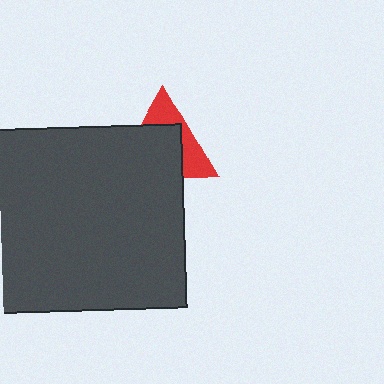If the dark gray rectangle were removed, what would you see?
You would see the complete red triangle.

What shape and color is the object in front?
The object in front is a dark gray rectangle.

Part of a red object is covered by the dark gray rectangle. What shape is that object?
It is a triangle.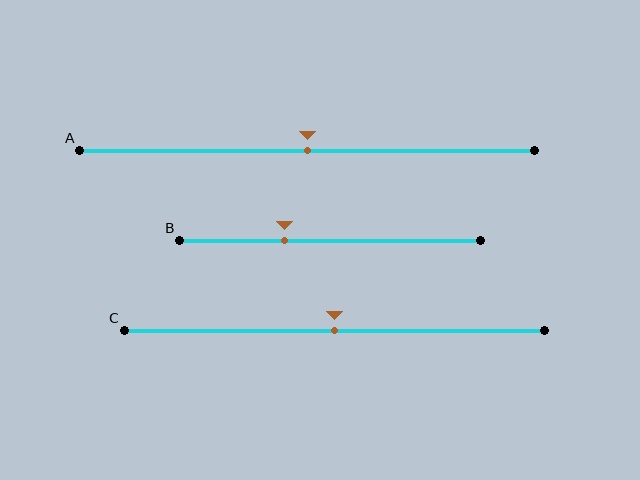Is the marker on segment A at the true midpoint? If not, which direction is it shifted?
Yes, the marker on segment A is at the true midpoint.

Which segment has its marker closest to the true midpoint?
Segment A has its marker closest to the true midpoint.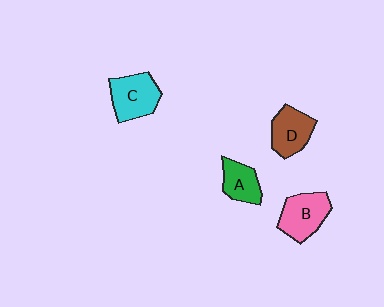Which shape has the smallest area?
Shape A (green).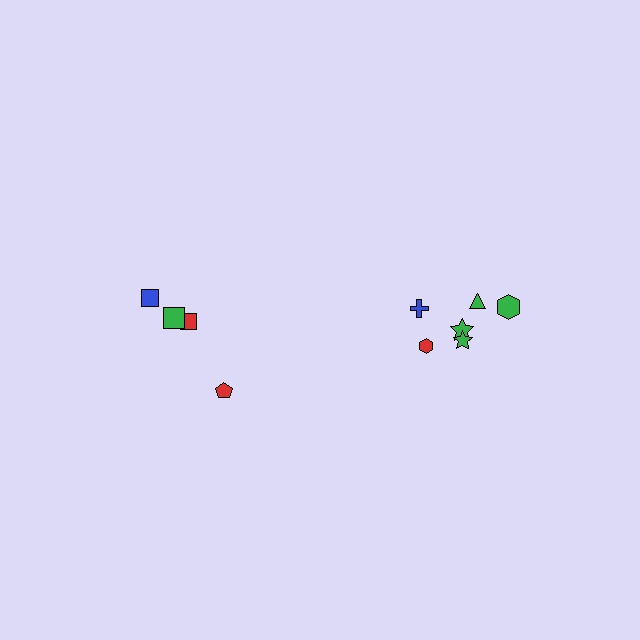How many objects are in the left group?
There are 4 objects.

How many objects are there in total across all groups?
There are 10 objects.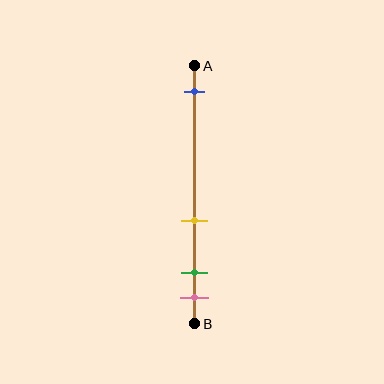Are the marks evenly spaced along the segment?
No, the marks are not evenly spaced.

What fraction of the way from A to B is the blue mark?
The blue mark is approximately 10% (0.1) of the way from A to B.